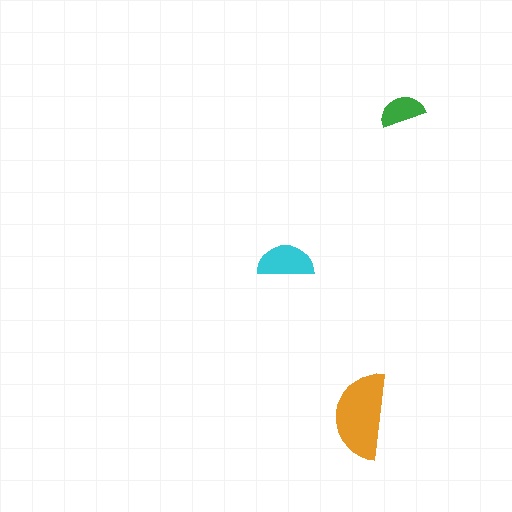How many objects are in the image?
There are 3 objects in the image.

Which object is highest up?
The green semicircle is topmost.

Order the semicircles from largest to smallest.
the orange one, the cyan one, the green one.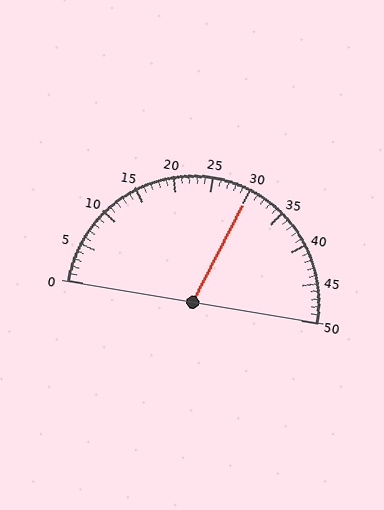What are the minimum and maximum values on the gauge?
The gauge ranges from 0 to 50.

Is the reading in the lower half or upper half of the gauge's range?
The reading is in the upper half of the range (0 to 50).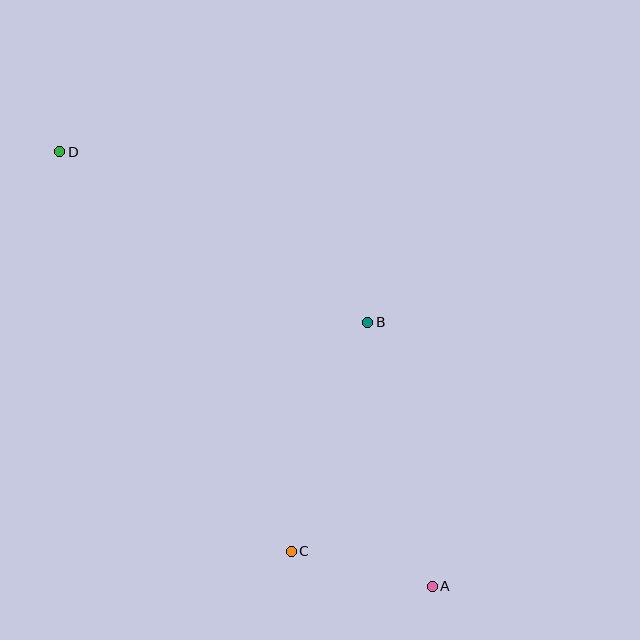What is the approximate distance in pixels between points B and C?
The distance between B and C is approximately 241 pixels.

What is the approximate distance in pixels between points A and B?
The distance between A and B is approximately 272 pixels.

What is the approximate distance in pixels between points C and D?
The distance between C and D is approximately 462 pixels.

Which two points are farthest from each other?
Points A and D are farthest from each other.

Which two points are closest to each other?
Points A and C are closest to each other.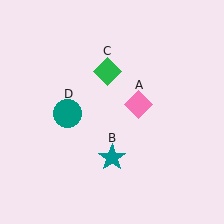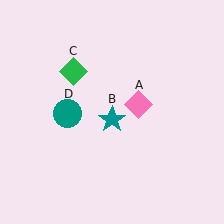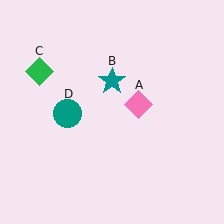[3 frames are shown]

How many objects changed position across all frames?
2 objects changed position: teal star (object B), green diamond (object C).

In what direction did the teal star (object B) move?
The teal star (object B) moved up.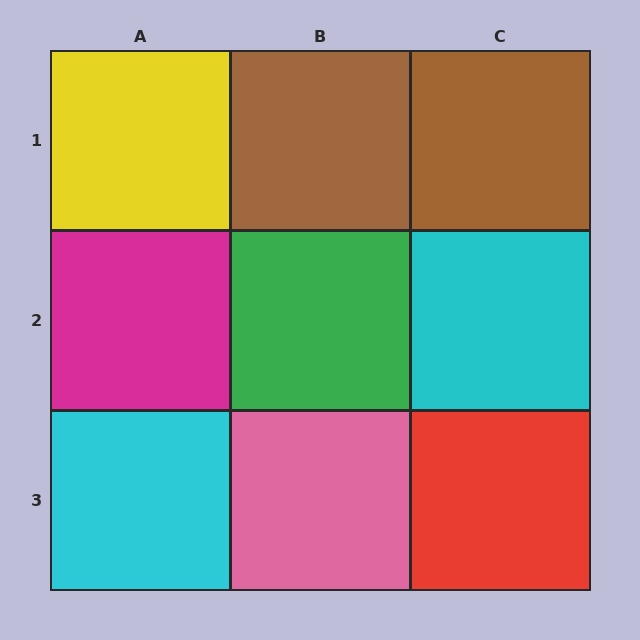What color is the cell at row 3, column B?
Pink.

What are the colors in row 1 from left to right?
Yellow, brown, brown.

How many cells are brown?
2 cells are brown.